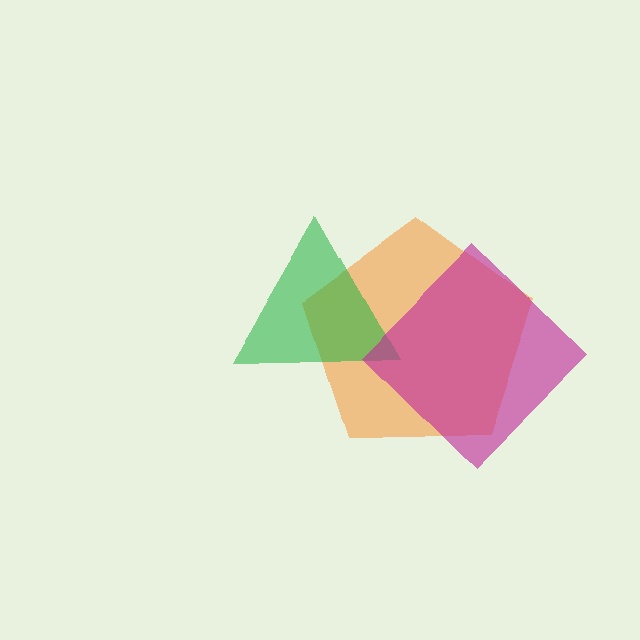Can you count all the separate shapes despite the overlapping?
Yes, there are 3 separate shapes.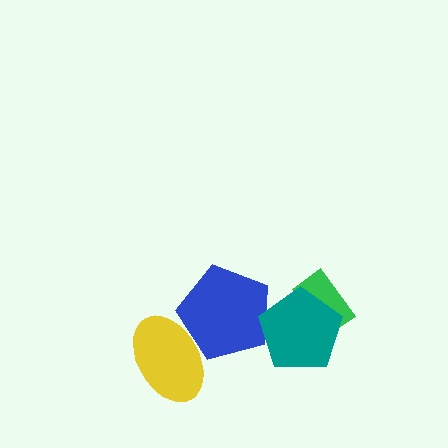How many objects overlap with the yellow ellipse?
1 object overlaps with the yellow ellipse.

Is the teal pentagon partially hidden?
No, no other shape covers it.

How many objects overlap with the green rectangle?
1 object overlaps with the green rectangle.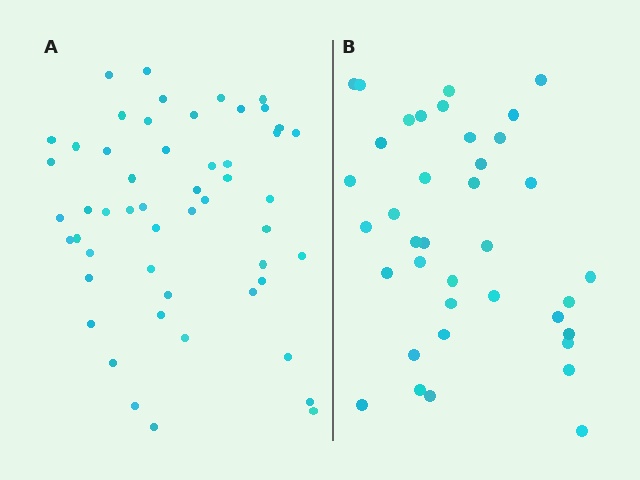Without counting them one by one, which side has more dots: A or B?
Region A (the left region) has more dots.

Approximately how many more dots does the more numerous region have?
Region A has approximately 15 more dots than region B.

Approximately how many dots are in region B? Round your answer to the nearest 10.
About 40 dots. (The exact count is 38, which rounds to 40.)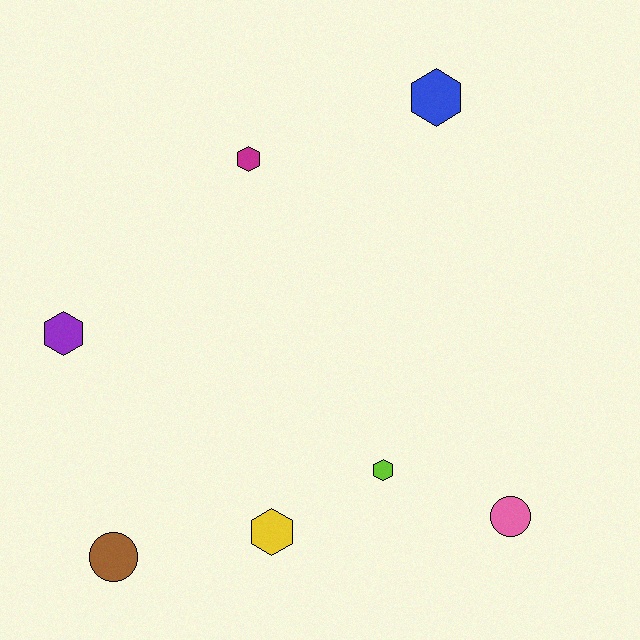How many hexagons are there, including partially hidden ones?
There are 5 hexagons.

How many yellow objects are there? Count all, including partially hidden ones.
There is 1 yellow object.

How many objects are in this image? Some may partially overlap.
There are 7 objects.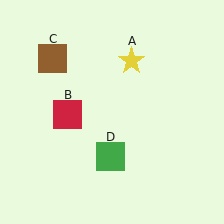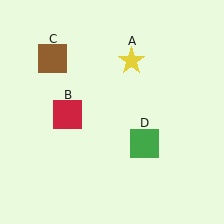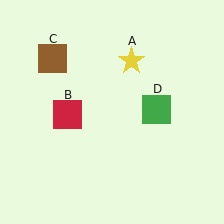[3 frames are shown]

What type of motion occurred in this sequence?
The green square (object D) rotated counterclockwise around the center of the scene.